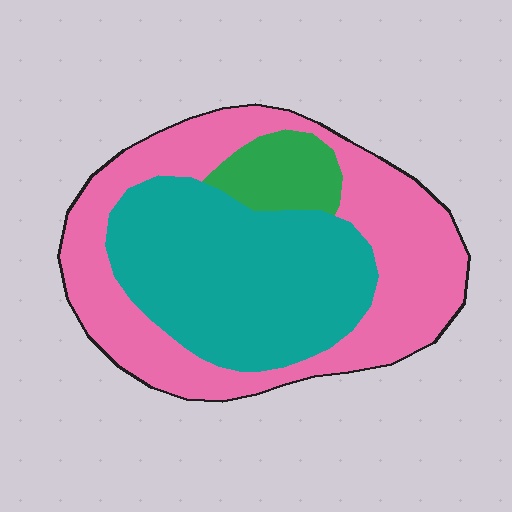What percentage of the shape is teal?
Teal covers 42% of the shape.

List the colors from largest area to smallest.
From largest to smallest: pink, teal, green.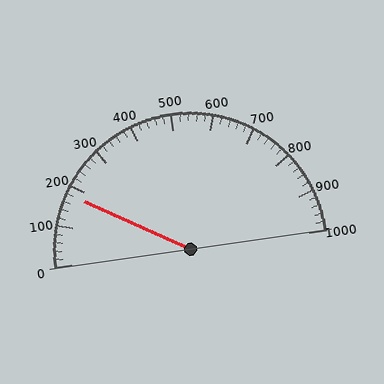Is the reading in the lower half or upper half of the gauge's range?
The reading is in the lower half of the range (0 to 1000).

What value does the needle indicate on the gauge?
The needle indicates approximately 180.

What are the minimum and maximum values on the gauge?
The gauge ranges from 0 to 1000.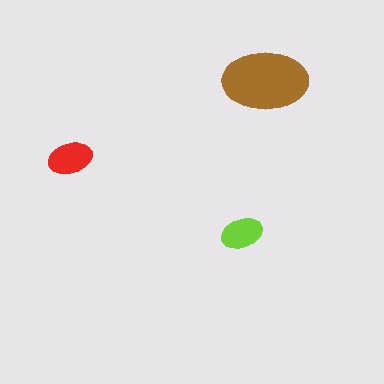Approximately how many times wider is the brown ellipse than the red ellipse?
About 2 times wider.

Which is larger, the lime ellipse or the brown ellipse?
The brown one.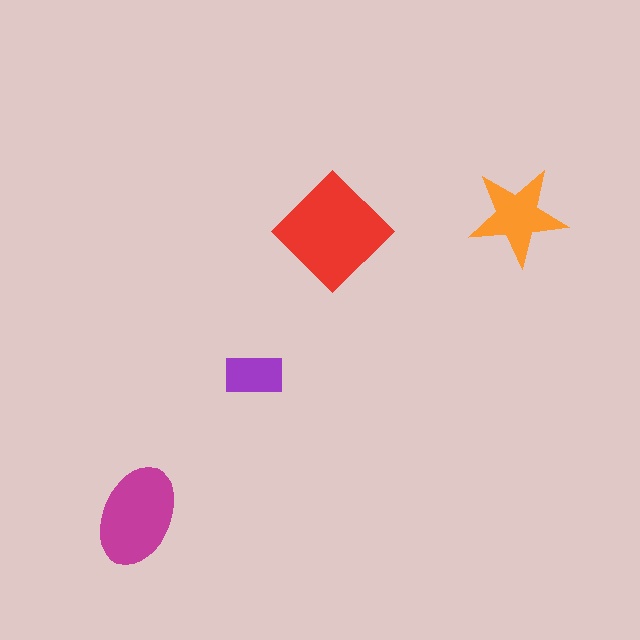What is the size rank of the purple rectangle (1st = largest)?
4th.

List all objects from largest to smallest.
The red diamond, the magenta ellipse, the orange star, the purple rectangle.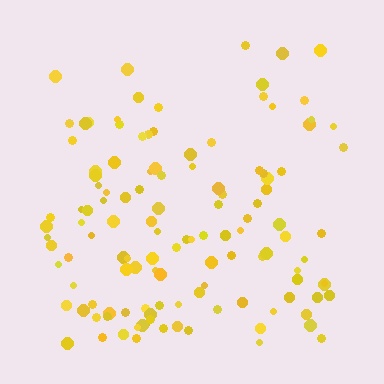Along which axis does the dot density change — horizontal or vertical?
Vertical.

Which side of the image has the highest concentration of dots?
The bottom.